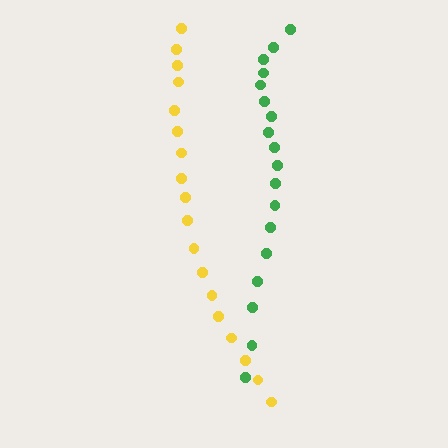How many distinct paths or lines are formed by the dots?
There are 2 distinct paths.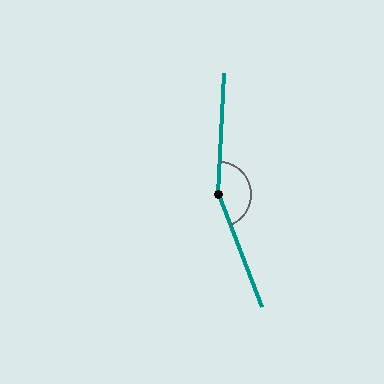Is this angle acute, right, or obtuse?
It is obtuse.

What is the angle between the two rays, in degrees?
Approximately 157 degrees.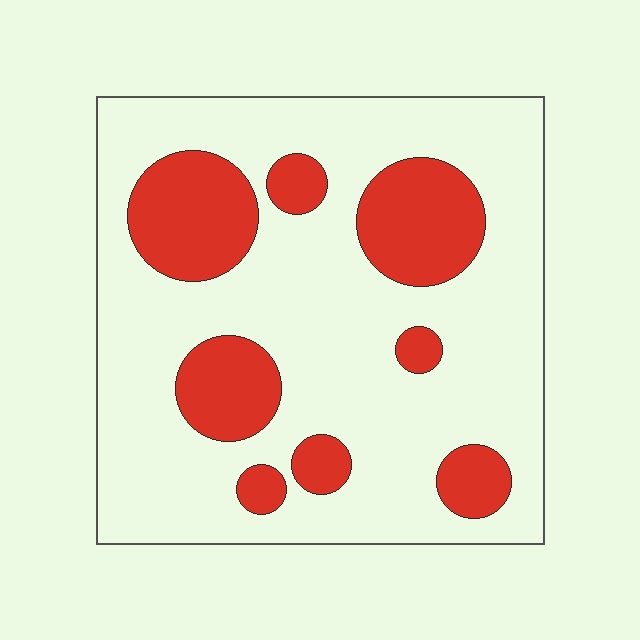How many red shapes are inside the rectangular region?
8.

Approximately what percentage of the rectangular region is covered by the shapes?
Approximately 25%.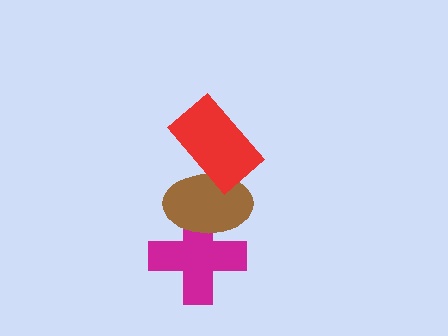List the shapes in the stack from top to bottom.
From top to bottom: the red rectangle, the brown ellipse, the magenta cross.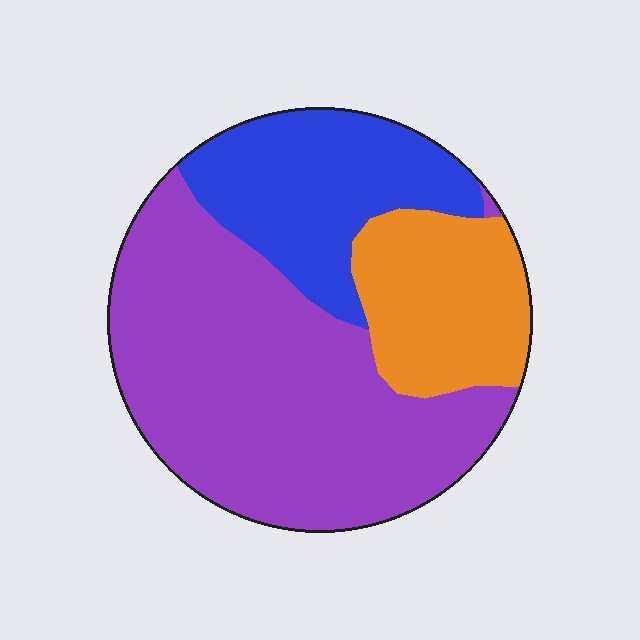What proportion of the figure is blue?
Blue covers 24% of the figure.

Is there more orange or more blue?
Blue.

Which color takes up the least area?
Orange, at roughly 20%.